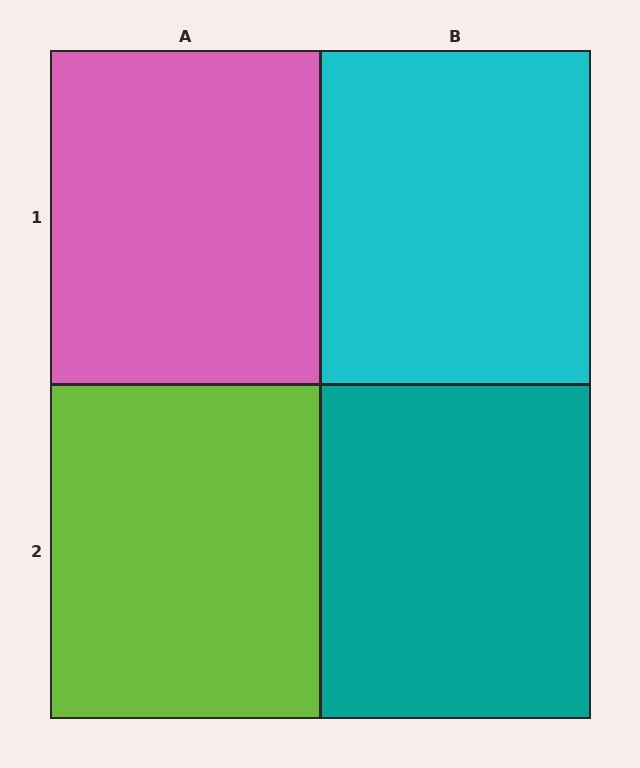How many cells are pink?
1 cell is pink.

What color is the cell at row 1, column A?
Pink.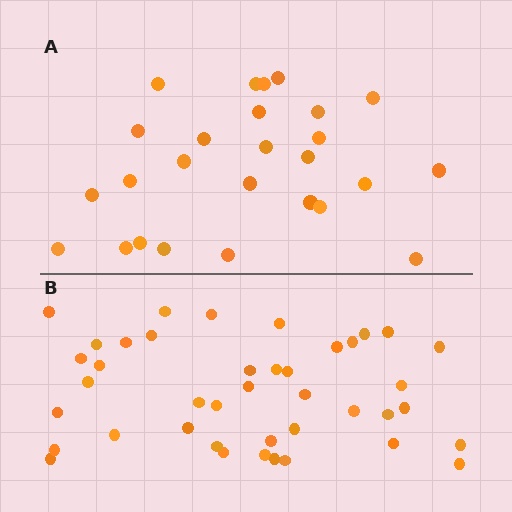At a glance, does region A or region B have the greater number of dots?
Region B (the bottom region) has more dots.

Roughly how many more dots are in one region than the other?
Region B has approximately 15 more dots than region A.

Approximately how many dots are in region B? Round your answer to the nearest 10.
About 40 dots. (The exact count is 41, which rounds to 40.)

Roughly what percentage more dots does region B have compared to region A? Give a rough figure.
About 60% more.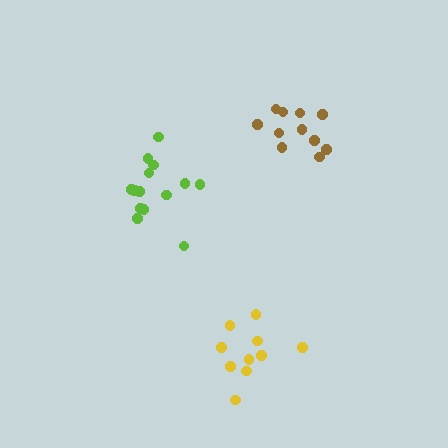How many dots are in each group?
Group 1: 14 dots, Group 2: 10 dots, Group 3: 11 dots (35 total).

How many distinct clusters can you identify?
There are 3 distinct clusters.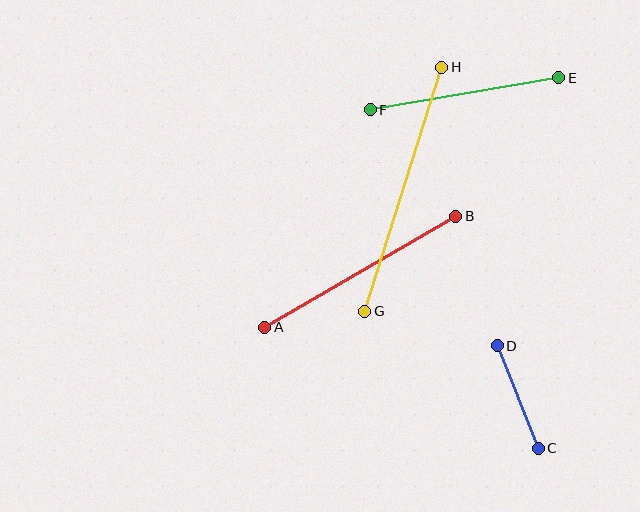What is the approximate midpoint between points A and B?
The midpoint is at approximately (360, 272) pixels.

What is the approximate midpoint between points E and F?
The midpoint is at approximately (465, 94) pixels.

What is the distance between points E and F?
The distance is approximately 191 pixels.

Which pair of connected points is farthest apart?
Points G and H are farthest apart.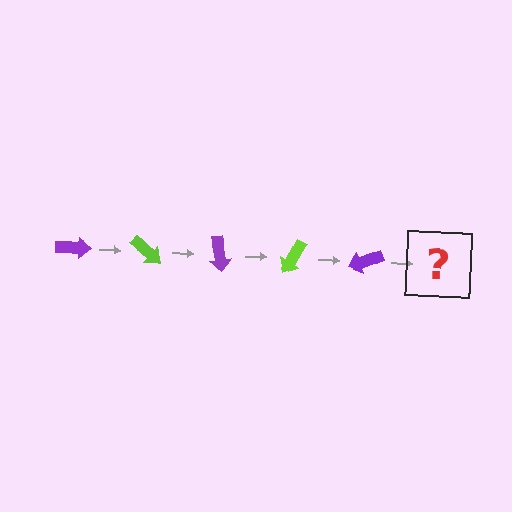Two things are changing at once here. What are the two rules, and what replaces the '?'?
The two rules are that it rotates 40 degrees each step and the color cycles through purple and lime. The '?' should be a lime arrow, rotated 200 degrees from the start.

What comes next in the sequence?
The next element should be a lime arrow, rotated 200 degrees from the start.